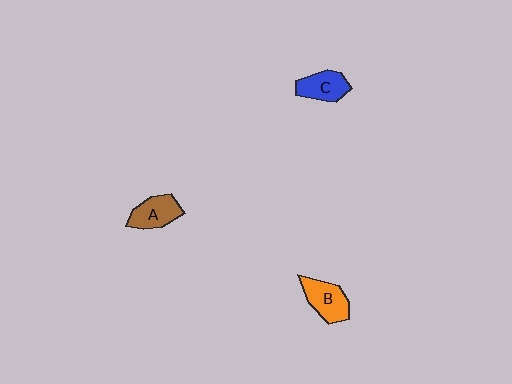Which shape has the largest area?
Shape B (orange).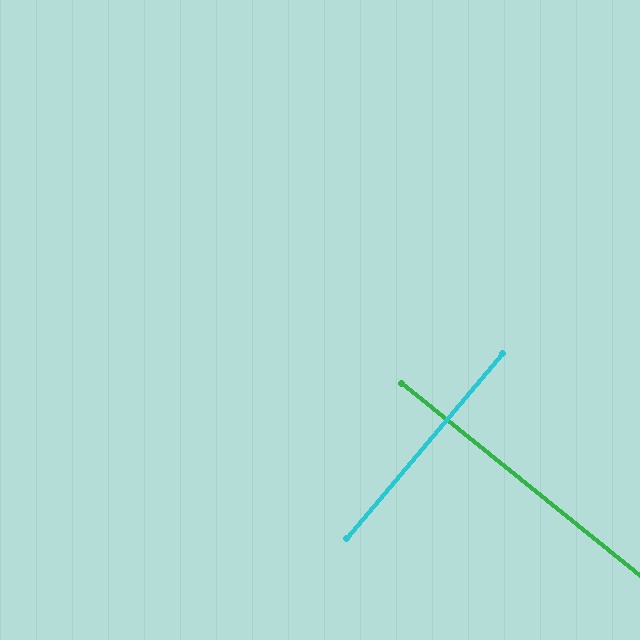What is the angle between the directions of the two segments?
Approximately 89 degrees.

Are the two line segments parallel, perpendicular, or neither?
Perpendicular — they meet at approximately 89°.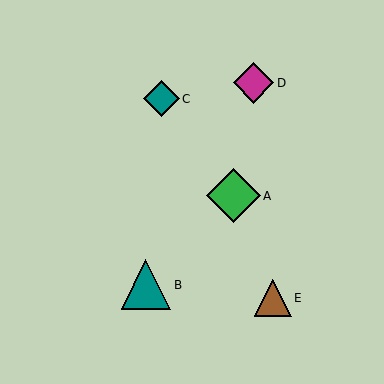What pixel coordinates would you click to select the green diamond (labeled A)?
Click at (233, 196) to select the green diamond A.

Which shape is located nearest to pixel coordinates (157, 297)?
The teal triangle (labeled B) at (146, 285) is nearest to that location.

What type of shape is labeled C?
Shape C is a teal diamond.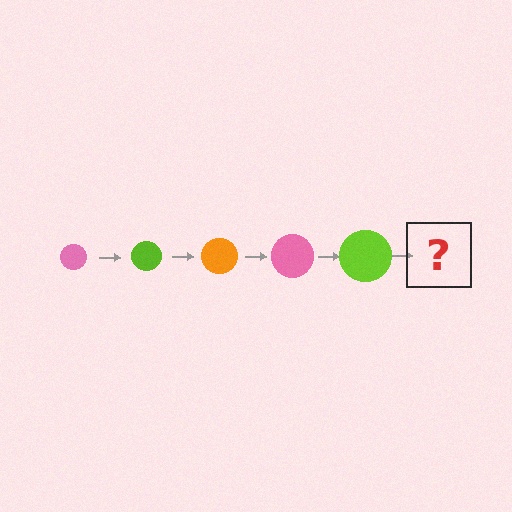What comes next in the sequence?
The next element should be an orange circle, larger than the previous one.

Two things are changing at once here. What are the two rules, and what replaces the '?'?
The two rules are that the circle grows larger each step and the color cycles through pink, lime, and orange. The '?' should be an orange circle, larger than the previous one.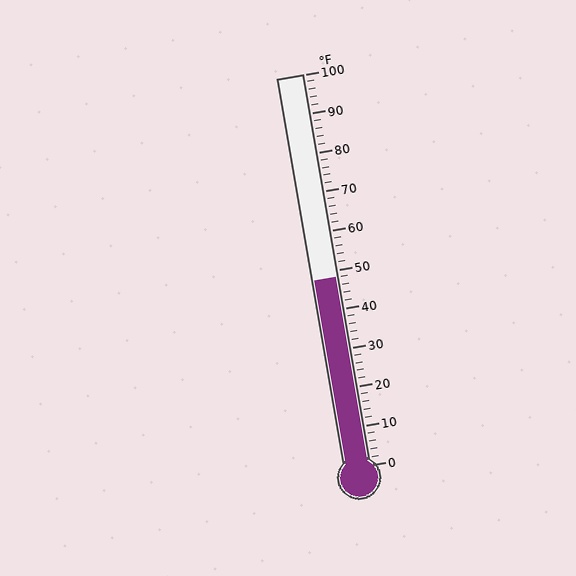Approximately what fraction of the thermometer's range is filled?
The thermometer is filled to approximately 50% of its range.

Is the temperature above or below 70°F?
The temperature is below 70°F.